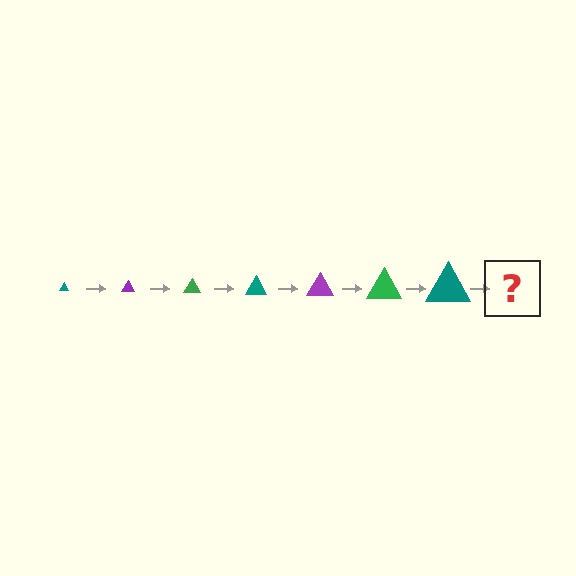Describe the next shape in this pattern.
It should be a purple triangle, larger than the previous one.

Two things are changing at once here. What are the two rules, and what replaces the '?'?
The two rules are that the triangle grows larger each step and the color cycles through teal, purple, and green. The '?' should be a purple triangle, larger than the previous one.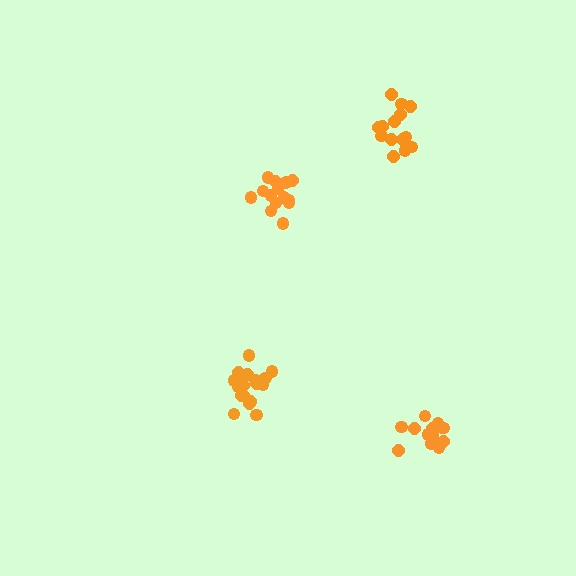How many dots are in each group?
Group 1: 18 dots, Group 2: 14 dots, Group 3: 14 dots, Group 4: 14 dots (60 total).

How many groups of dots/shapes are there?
There are 4 groups.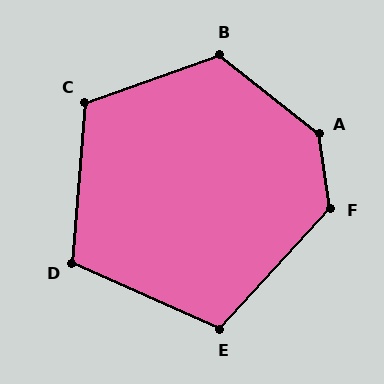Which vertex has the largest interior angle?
A, at approximately 137 degrees.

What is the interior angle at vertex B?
Approximately 122 degrees (obtuse).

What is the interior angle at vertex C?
Approximately 114 degrees (obtuse).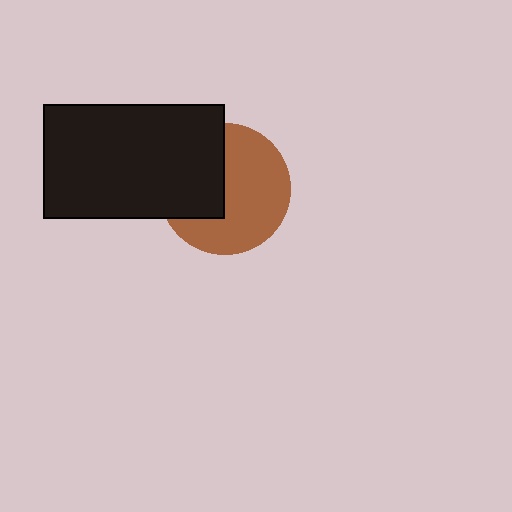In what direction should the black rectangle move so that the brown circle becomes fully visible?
The black rectangle should move left. That is the shortest direction to clear the overlap and leave the brown circle fully visible.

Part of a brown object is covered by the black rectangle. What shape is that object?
It is a circle.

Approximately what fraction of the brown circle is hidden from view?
Roughly 39% of the brown circle is hidden behind the black rectangle.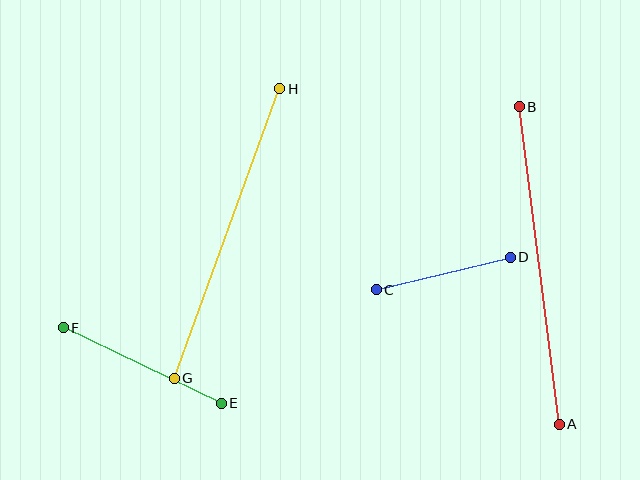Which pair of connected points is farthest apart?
Points A and B are farthest apart.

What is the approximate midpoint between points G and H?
The midpoint is at approximately (227, 233) pixels.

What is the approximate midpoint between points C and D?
The midpoint is at approximately (443, 273) pixels.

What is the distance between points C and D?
The distance is approximately 138 pixels.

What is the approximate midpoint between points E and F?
The midpoint is at approximately (142, 366) pixels.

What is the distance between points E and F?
The distance is approximately 175 pixels.